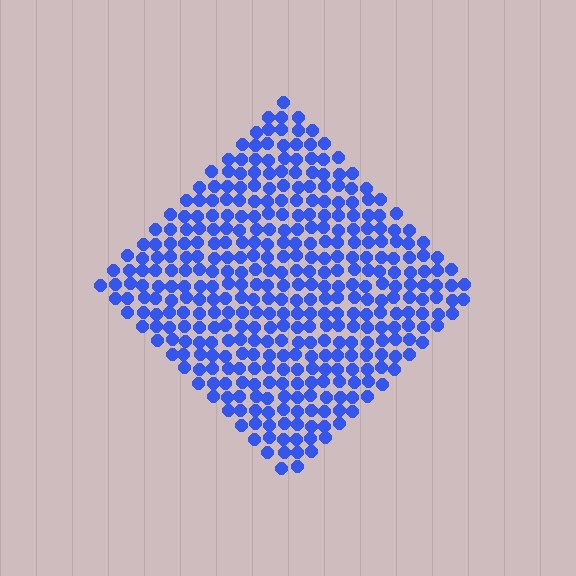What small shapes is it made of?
It is made of small circles.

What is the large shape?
The large shape is a diamond.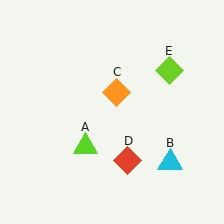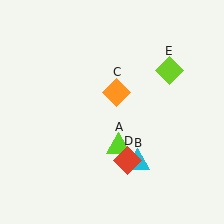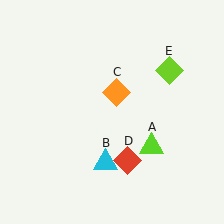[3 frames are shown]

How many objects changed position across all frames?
2 objects changed position: lime triangle (object A), cyan triangle (object B).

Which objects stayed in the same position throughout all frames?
Orange diamond (object C) and red diamond (object D) and lime diamond (object E) remained stationary.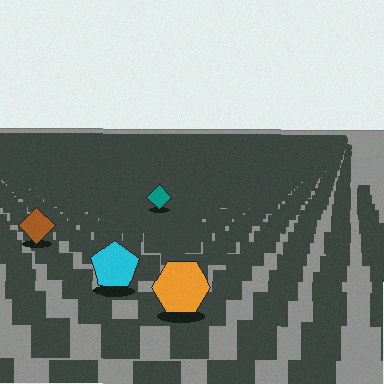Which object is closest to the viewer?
The orange hexagon is closest. The texture marks near it are larger and more spread out.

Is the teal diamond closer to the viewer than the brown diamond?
No. The brown diamond is closer — you can tell from the texture gradient: the ground texture is coarser near it.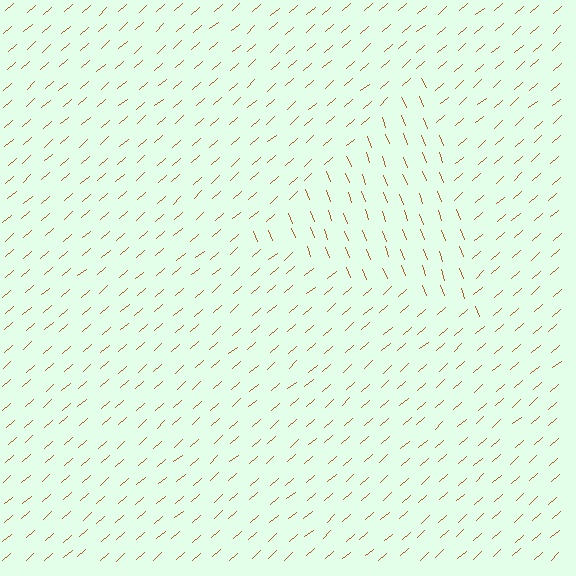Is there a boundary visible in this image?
Yes, there is a texture boundary formed by a change in line orientation.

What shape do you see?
I see a triangle.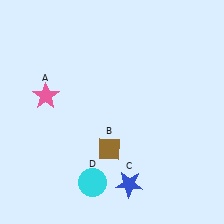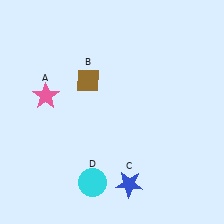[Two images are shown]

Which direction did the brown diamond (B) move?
The brown diamond (B) moved up.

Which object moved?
The brown diamond (B) moved up.